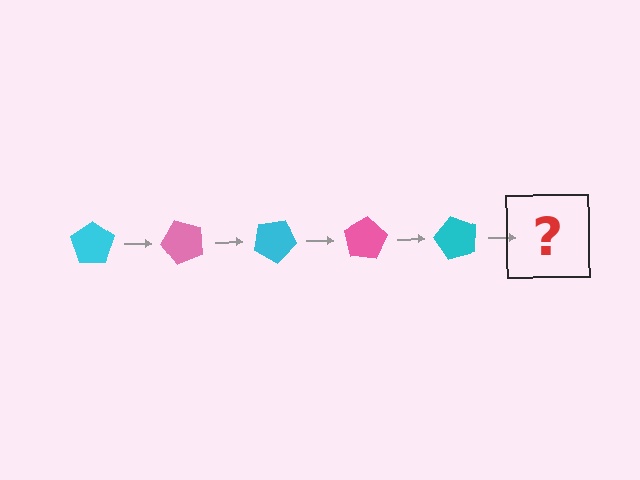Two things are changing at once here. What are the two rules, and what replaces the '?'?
The two rules are that it rotates 50 degrees each step and the color cycles through cyan and pink. The '?' should be a pink pentagon, rotated 250 degrees from the start.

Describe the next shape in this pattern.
It should be a pink pentagon, rotated 250 degrees from the start.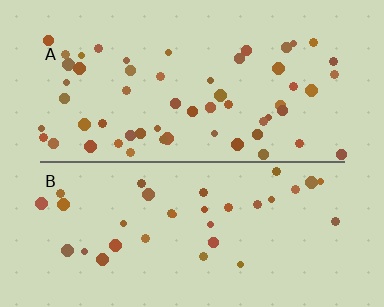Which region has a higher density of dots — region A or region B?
A (the top).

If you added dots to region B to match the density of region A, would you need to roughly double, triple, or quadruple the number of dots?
Approximately double.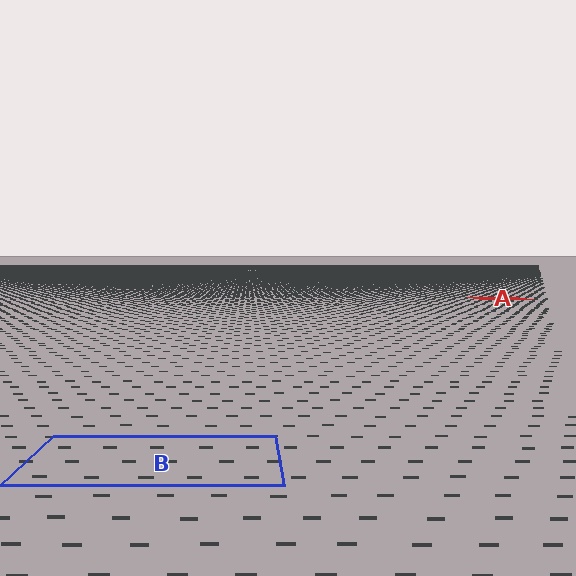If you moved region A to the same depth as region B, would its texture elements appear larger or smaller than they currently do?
They would appear larger. At a closer depth, the same texture elements are projected at a bigger on-screen size.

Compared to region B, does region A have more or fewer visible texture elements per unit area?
Region A has more texture elements per unit area — they are packed more densely because it is farther away.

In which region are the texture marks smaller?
The texture marks are smaller in region A, because it is farther away.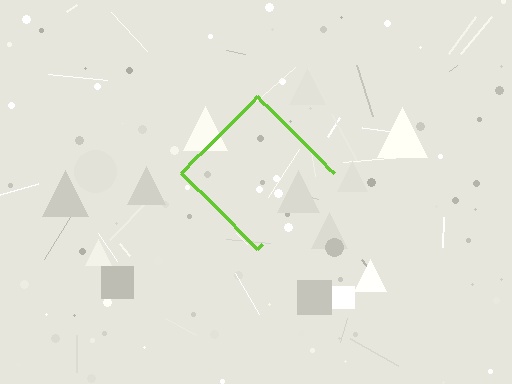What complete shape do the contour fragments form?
The contour fragments form a diamond.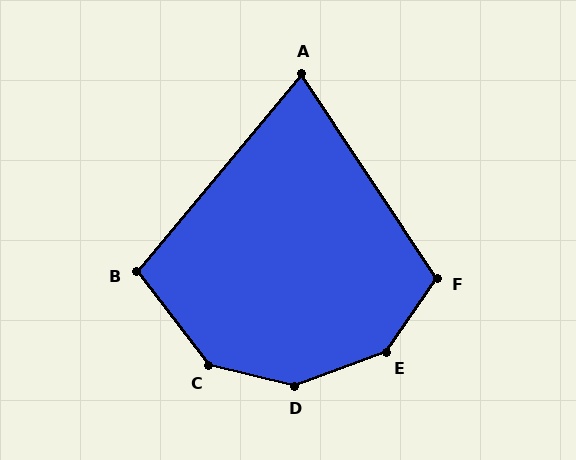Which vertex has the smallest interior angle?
A, at approximately 73 degrees.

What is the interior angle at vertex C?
Approximately 141 degrees (obtuse).